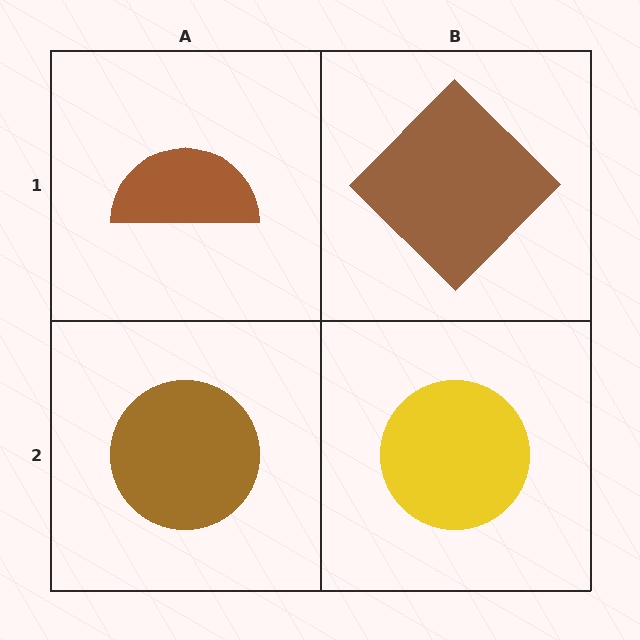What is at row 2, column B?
A yellow circle.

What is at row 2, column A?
A brown circle.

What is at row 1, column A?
A brown semicircle.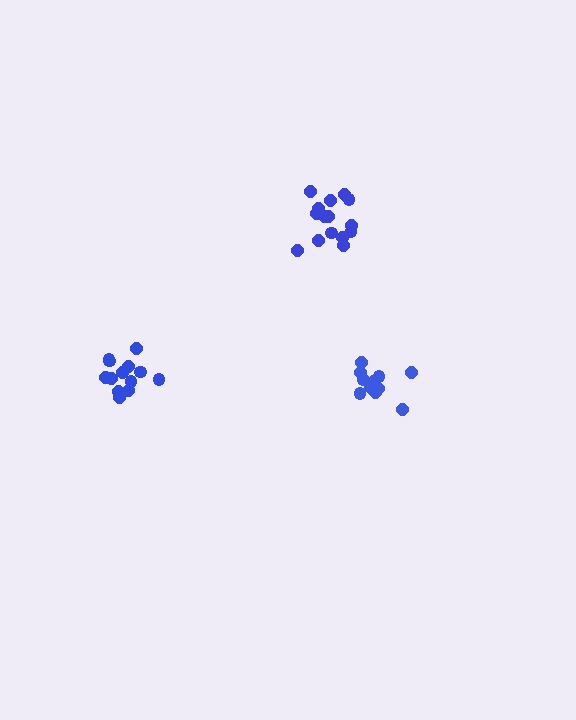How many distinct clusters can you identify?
There are 3 distinct clusters.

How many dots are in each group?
Group 1: 13 dots, Group 2: 15 dots, Group 3: 12 dots (40 total).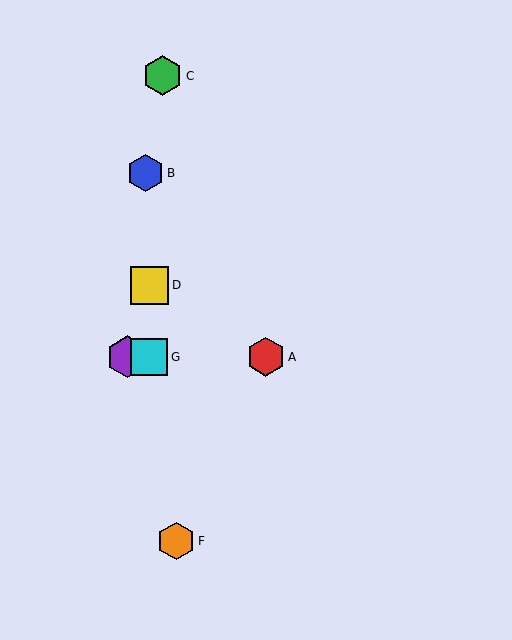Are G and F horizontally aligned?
No, G is at y≈357 and F is at y≈541.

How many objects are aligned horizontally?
3 objects (A, E, G) are aligned horizontally.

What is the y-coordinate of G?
Object G is at y≈357.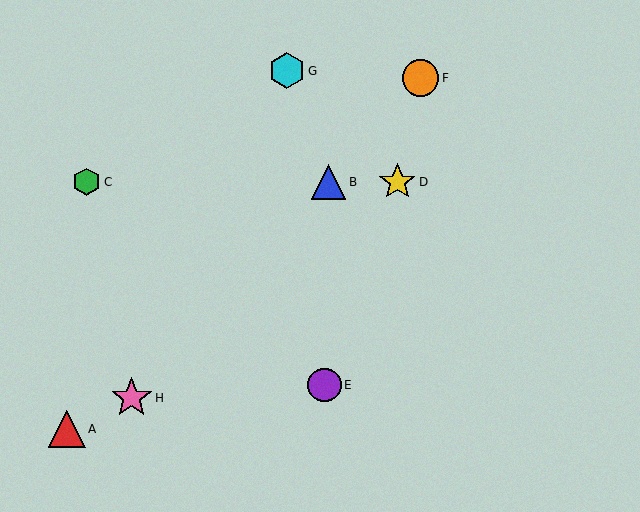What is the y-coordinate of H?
Object H is at y≈398.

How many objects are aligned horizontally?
3 objects (B, C, D) are aligned horizontally.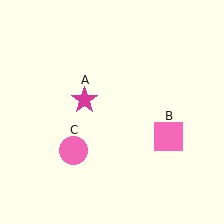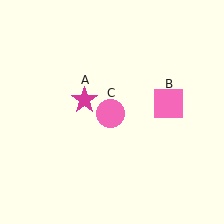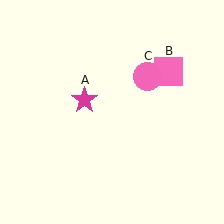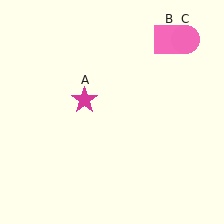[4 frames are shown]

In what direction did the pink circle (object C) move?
The pink circle (object C) moved up and to the right.